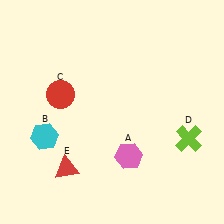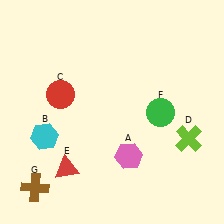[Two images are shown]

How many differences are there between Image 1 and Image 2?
There are 2 differences between the two images.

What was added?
A green circle (F), a brown cross (G) were added in Image 2.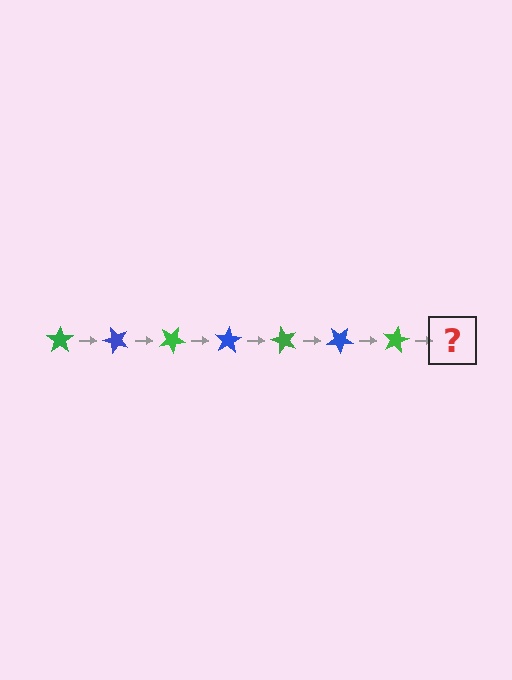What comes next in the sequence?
The next element should be a blue star, rotated 350 degrees from the start.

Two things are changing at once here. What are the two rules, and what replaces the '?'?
The two rules are that it rotates 50 degrees each step and the color cycles through green and blue. The '?' should be a blue star, rotated 350 degrees from the start.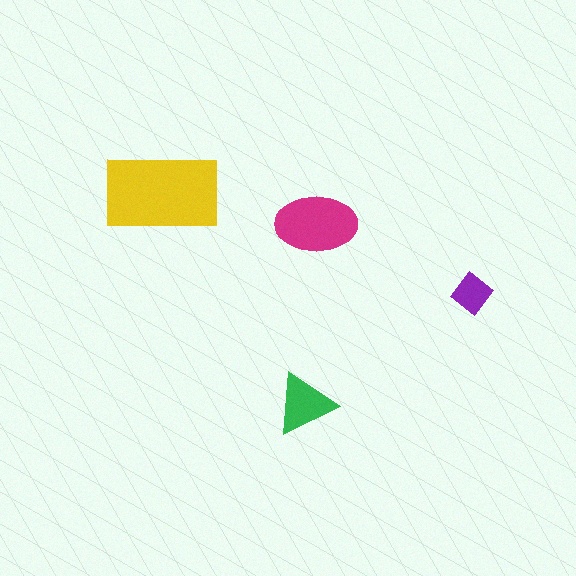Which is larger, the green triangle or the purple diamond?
The green triangle.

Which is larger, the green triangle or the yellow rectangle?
The yellow rectangle.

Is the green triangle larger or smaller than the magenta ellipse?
Smaller.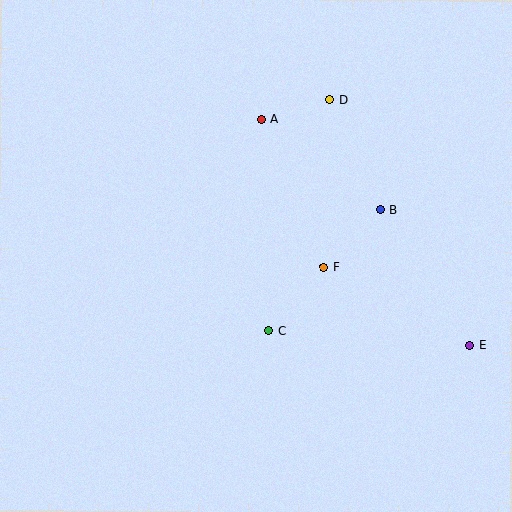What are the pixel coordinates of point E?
Point E is at (470, 345).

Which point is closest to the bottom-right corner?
Point E is closest to the bottom-right corner.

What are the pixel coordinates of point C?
Point C is at (269, 331).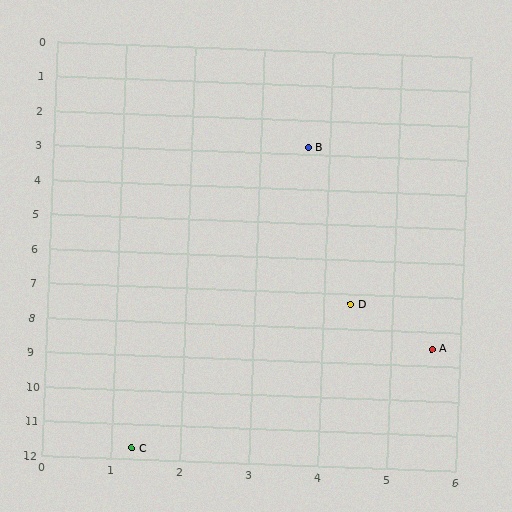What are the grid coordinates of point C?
Point C is at approximately (1.3, 11.7).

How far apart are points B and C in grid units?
Points B and C are about 9.2 grid units apart.